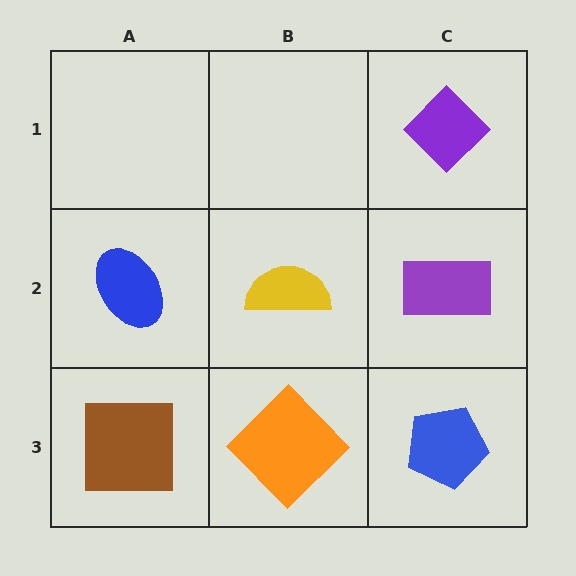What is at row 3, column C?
A blue pentagon.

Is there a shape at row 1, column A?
No, that cell is empty.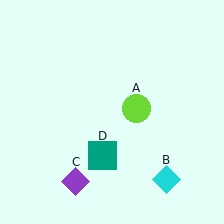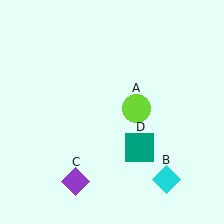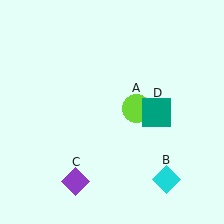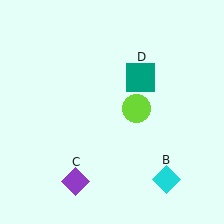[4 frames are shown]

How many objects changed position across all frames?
1 object changed position: teal square (object D).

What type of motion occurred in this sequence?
The teal square (object D) rotated counterclockwise around the center of the scene.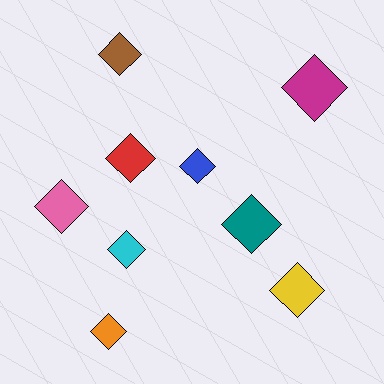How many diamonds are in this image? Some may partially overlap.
There are 9 diamonds.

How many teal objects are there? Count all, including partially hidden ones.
There is 1 teal object.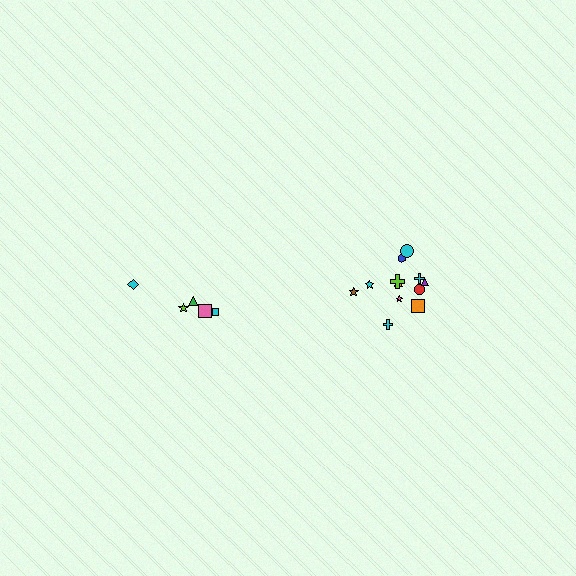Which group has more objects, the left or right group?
The right group.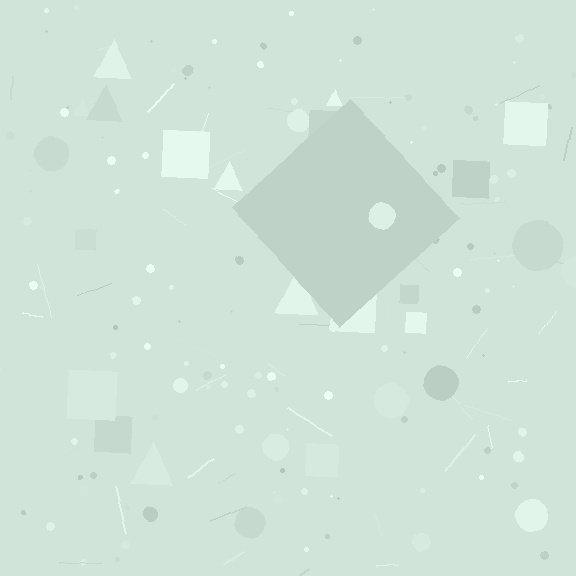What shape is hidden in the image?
A diamond is hidden in the image.